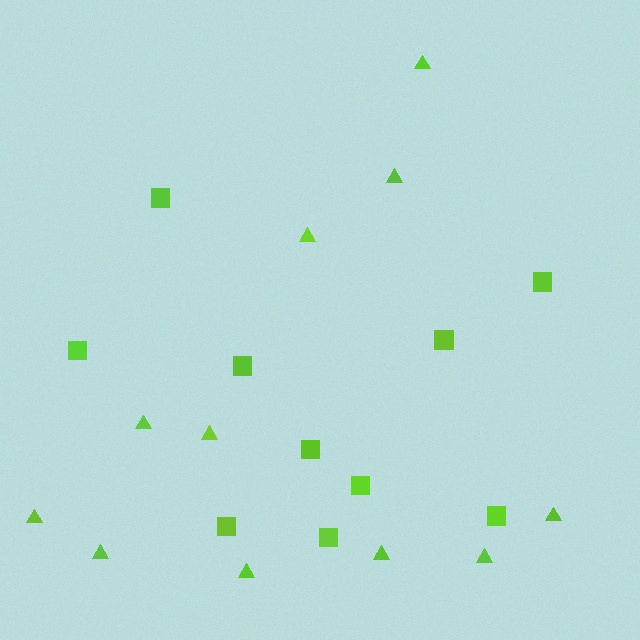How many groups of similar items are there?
There are 2 groups: one group of squares (10) and one group of triangles (11).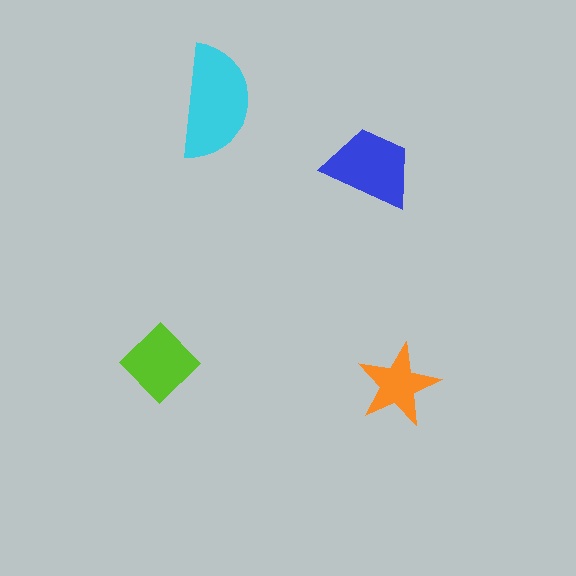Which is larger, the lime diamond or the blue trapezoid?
The blue trapezoid.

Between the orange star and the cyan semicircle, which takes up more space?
The cyan semicircle.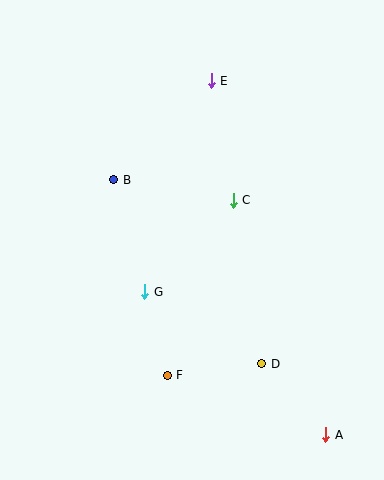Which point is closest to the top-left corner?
Point B is closest to the top-left corner.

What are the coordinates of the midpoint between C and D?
The midpoint between C and D is at (247, 282).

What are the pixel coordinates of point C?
Point C is at (233, 200).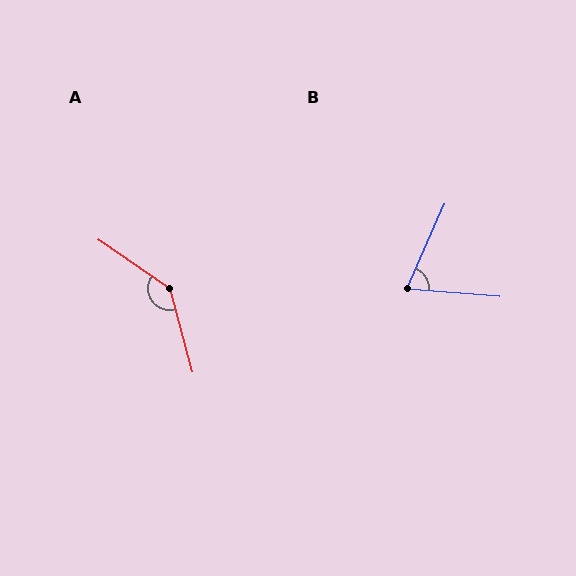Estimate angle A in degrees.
Approximately 139 degrees.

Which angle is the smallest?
B, at approximately 71 degrees.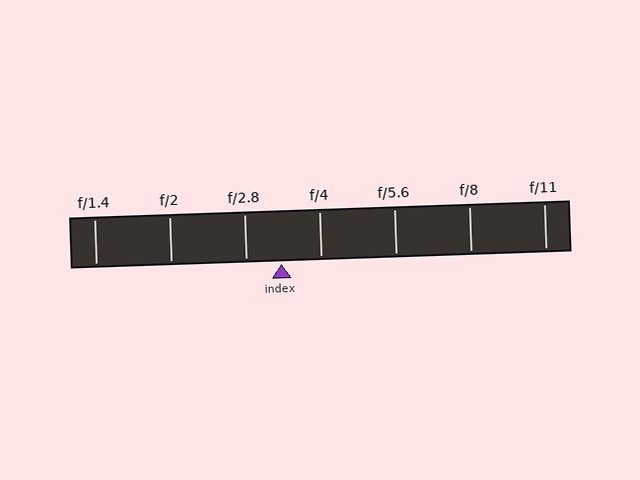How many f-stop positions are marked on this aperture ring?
There are 7 f-stop positions marked.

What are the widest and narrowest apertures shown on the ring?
The widest aperture shown is f/1.4 and the narrowest is f/11.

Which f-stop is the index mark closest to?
The index mark is closest to f/2.8.